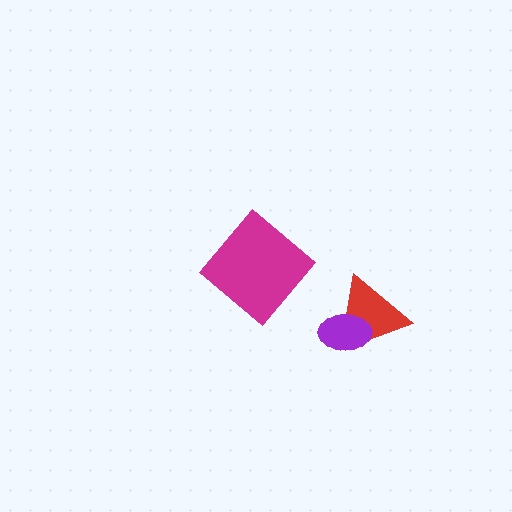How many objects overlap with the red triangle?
1 object overlaps with the red triangle.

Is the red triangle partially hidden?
Yes, it is partially covered by another shape.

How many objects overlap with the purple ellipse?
1 object overlaps with the purple ellipse.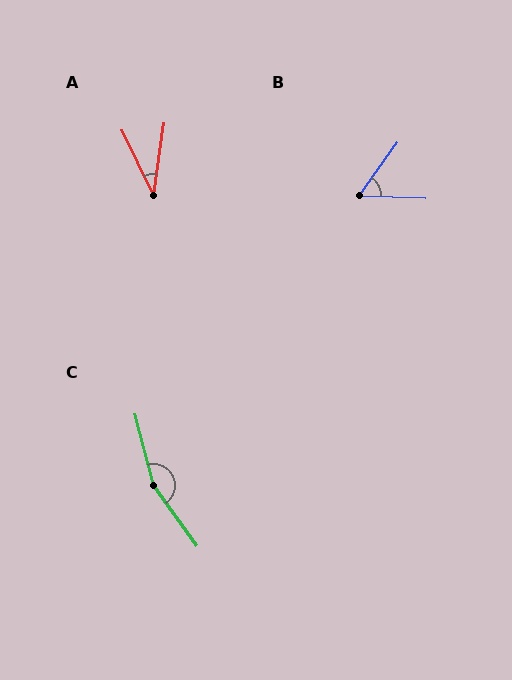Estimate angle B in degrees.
Approximately 56 degrees.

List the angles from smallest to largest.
A (34°), B (56°), C (159°).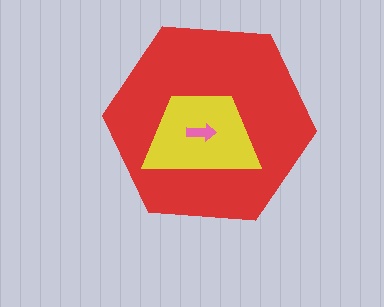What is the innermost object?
The pink arrow.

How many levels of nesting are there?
3.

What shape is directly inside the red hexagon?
The yellow trapezoid.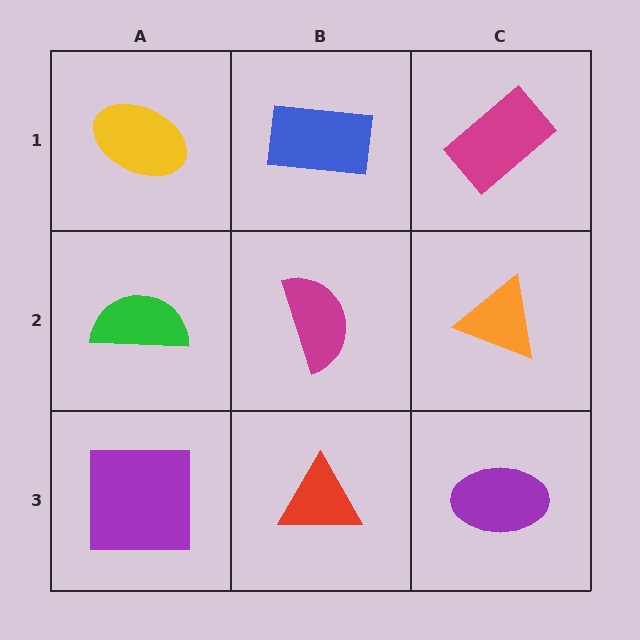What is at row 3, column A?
A purple square.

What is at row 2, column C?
An orange triangle.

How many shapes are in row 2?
3 shapes.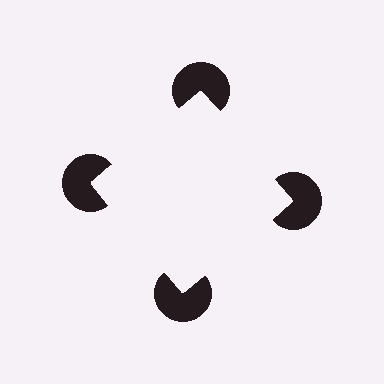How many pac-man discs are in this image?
There are 4 — one at each vertex of the illusory square.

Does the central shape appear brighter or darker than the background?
It typically appears slightly brighter than the background, even though no actual brightness change is drawn.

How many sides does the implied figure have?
4 sides.